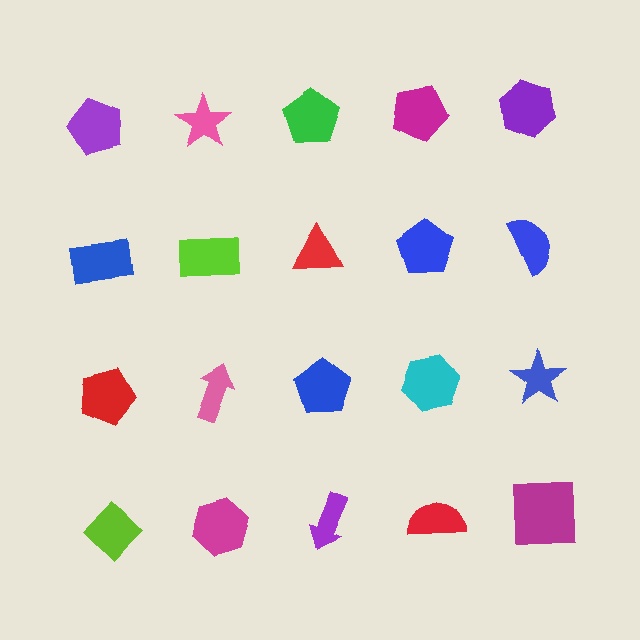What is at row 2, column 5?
A blue semicircle.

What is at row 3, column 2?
A pink arrow.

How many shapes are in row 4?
5 shapes.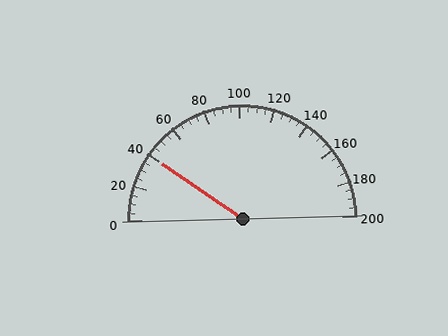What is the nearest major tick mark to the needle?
The nearest major tick mark is 40.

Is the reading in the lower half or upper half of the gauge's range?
The reading is in the lower half of the range (0 to 200).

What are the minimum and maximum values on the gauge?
The gauge ranges from 0 to 200.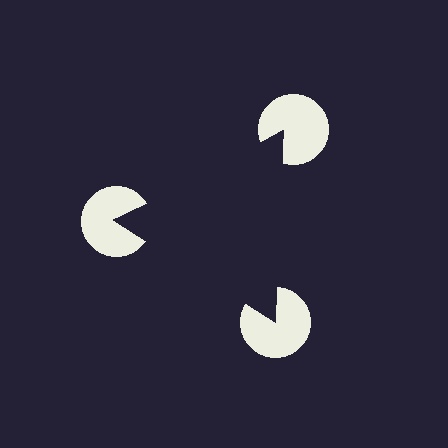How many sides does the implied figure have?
3 sides.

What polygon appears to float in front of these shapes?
An illusory triangle — its edges are inferred from the aligned wedge cuts in the pac-man discs, not physically drawn.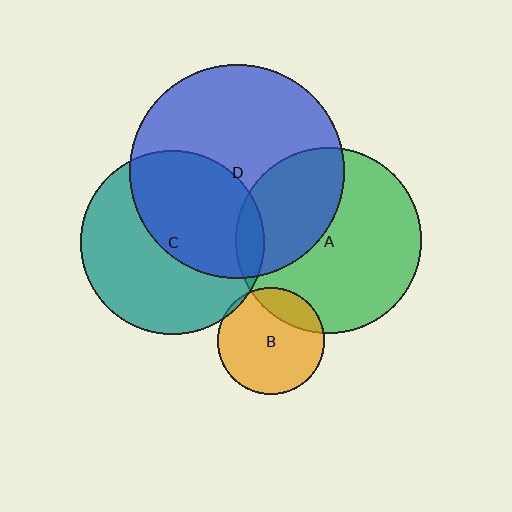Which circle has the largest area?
Circle D (blue).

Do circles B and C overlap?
Yes.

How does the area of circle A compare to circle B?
Approximately 3.0 times.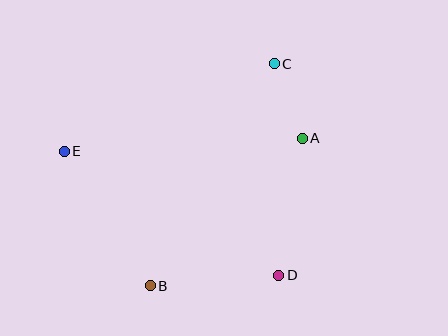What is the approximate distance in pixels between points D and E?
The distance between D and E is approximately 248 pixels.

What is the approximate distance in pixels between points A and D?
The distance between A and D is approximately 139 pixels.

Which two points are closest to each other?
Points A and C are closest to each other.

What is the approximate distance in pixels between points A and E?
The distance between A and E is approximately 238 pixels.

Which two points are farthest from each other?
Points B and C are farthest from each other.